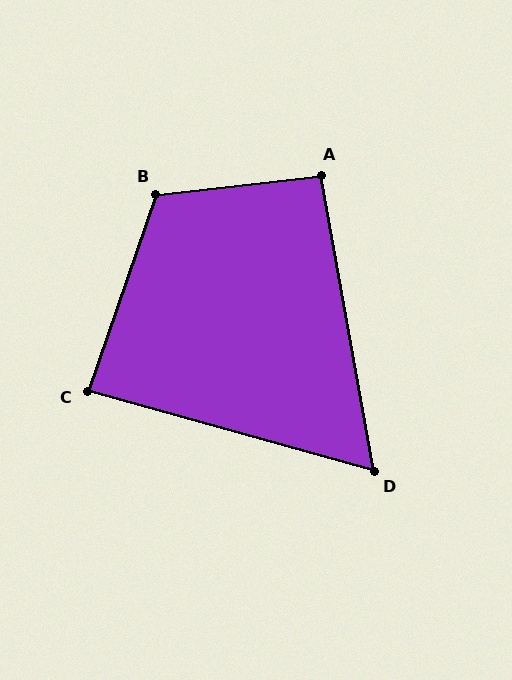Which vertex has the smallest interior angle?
D, at approximately 64 degrees.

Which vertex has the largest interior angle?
B, at approximately 116 degrees.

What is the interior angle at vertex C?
Approximately 86 degrees (approximately right).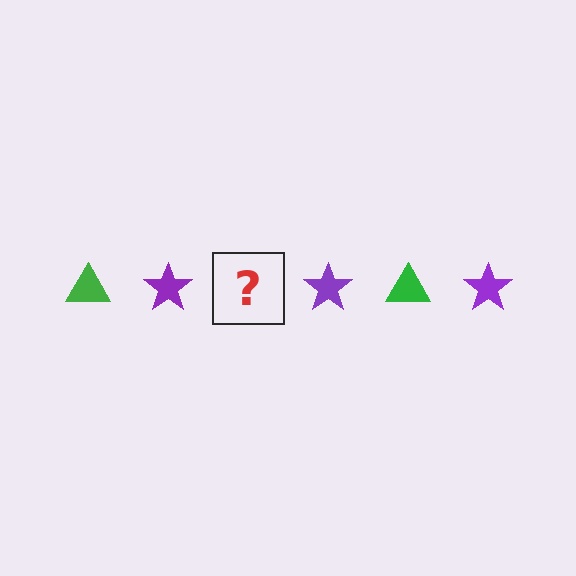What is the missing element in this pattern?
The missing element is a green triangle.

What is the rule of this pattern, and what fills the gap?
The rule is that the pattern alternates between green triangle and purple star. The gap should be filled with a green triangle.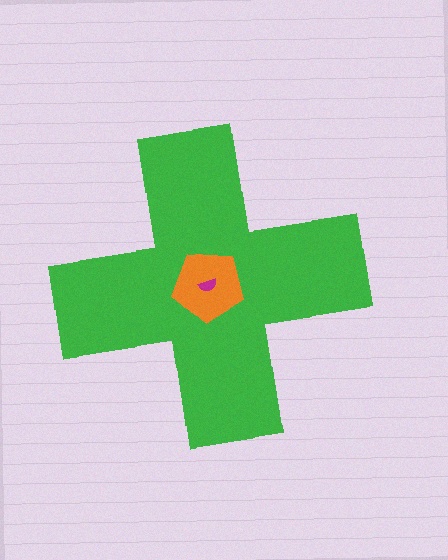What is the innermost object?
The magenta semicircle.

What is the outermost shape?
The green cross.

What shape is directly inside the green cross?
The orange pentagon.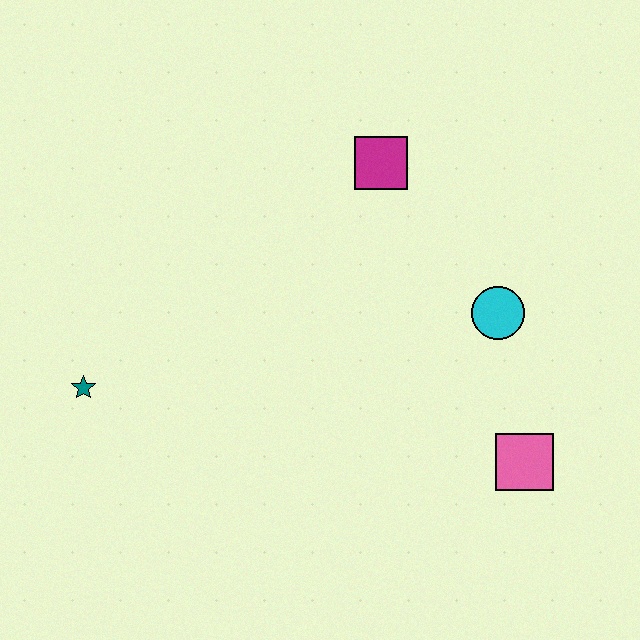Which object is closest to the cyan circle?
The pink square is closest to the cyan circle.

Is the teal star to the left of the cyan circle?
Yes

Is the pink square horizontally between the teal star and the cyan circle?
No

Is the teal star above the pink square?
Yes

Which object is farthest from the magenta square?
The teal star is farthest from the magenta square.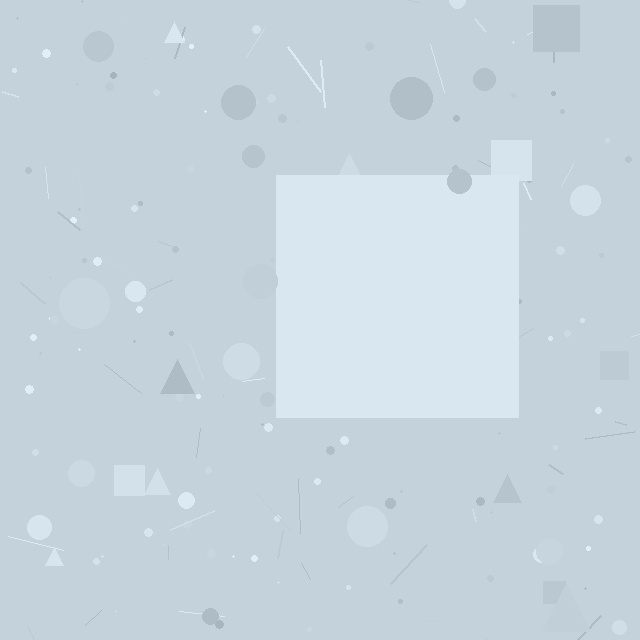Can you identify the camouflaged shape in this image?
The camouflaged shape is a square.